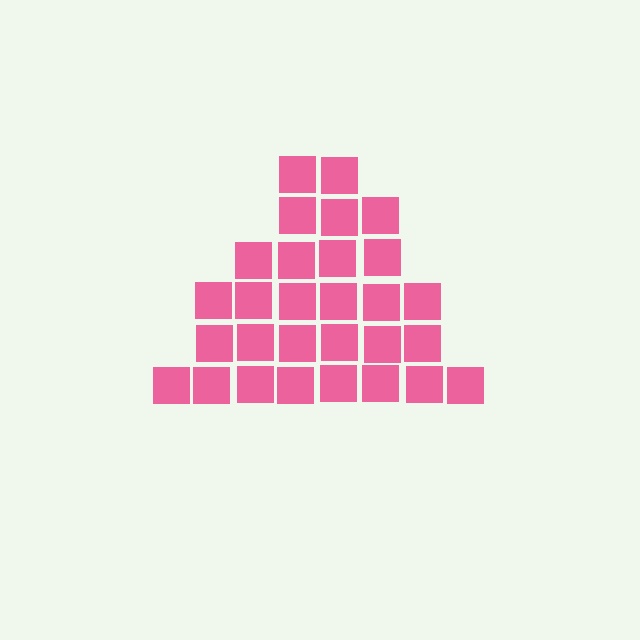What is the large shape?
The large shape is a triangle.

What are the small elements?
The small elements are squares.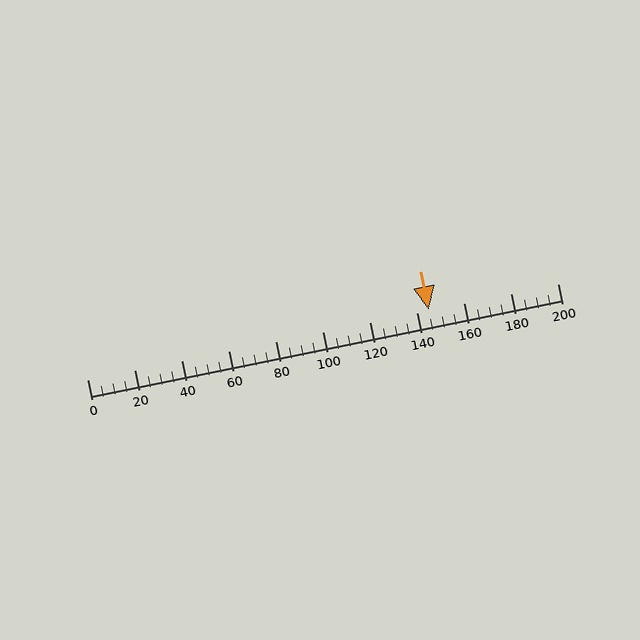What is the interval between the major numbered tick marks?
The major tick marks are spaced 20 units apart.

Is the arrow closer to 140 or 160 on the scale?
The arrow is closer to 140.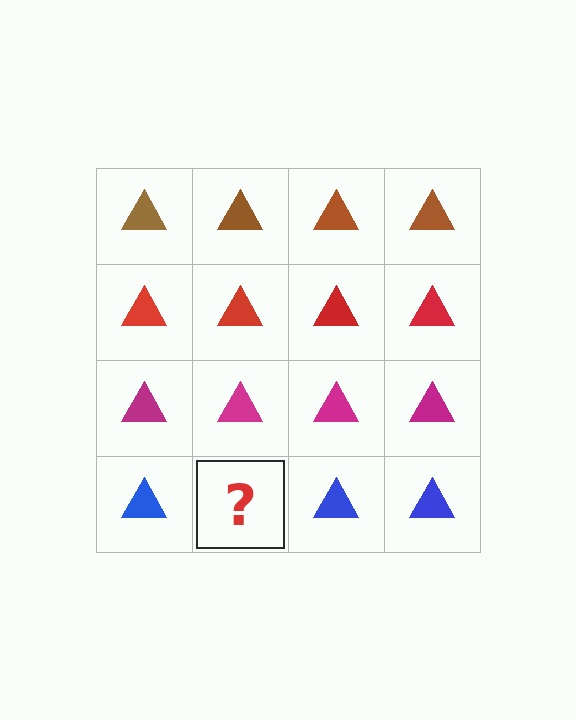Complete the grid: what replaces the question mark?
The question mark should be replaced with a blue triangle.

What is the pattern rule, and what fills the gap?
The rule is that each row has a consistent color. The gap should be filled with a blue triangle.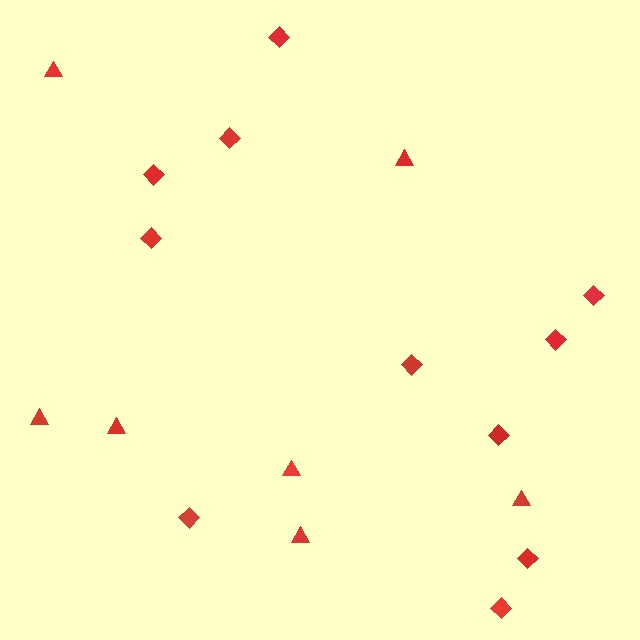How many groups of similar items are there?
There are 2 groups: one group of triangles (7) and one group of diamonds (11).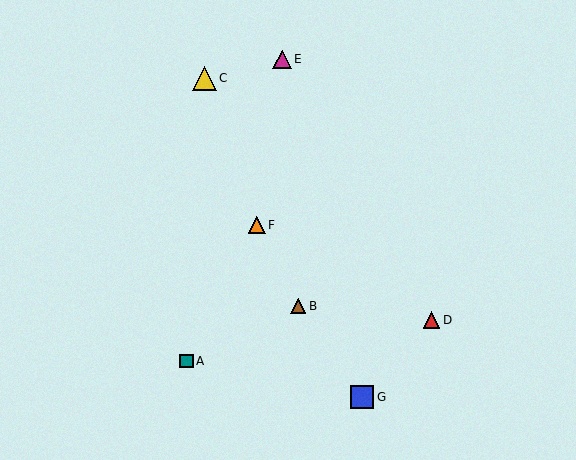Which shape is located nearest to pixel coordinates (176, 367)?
The teal square (labeled A) at (186, 361) is nearest to that location.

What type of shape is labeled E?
Shape E is a magenta triangle.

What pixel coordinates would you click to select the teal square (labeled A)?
Click at (186, 361) to select the teal square A.